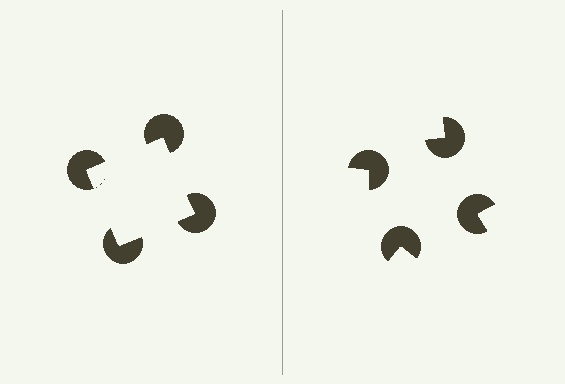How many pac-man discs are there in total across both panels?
8 — 4 on each side.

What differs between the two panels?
The pac-man discs are positioned identically on both sides; only the wedge orientations differ. On the left they align to a square; on the right they are misaligned.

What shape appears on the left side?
An illusory square.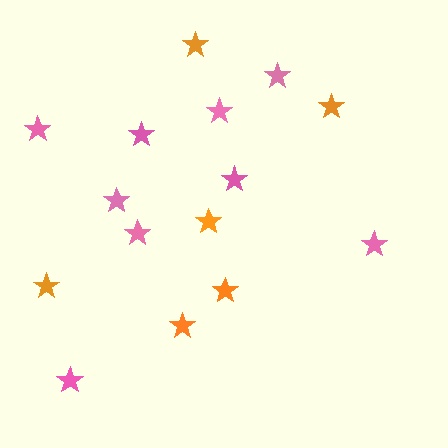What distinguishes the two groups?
There are 2 groups: one group of pink stars (9) and one group of orange stars (6).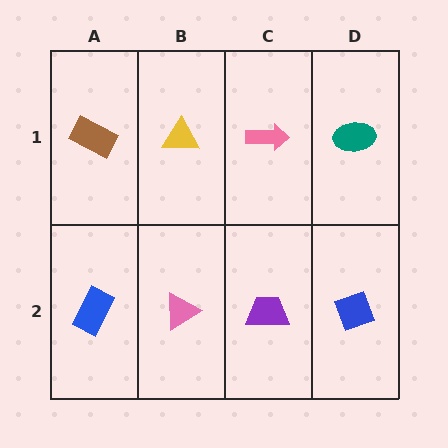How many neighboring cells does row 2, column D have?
2.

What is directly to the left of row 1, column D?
A pink arrow.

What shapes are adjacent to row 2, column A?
A brown rectangle (row 1, column A), a pink triangle (row 2, column B).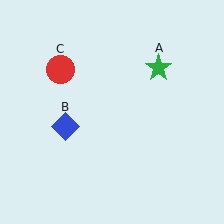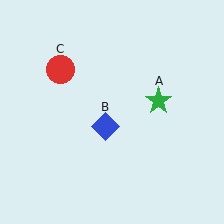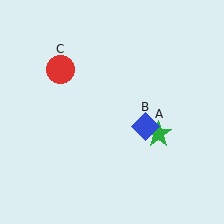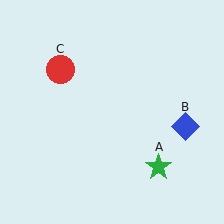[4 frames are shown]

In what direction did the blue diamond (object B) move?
The blue diamond (object B) moved right.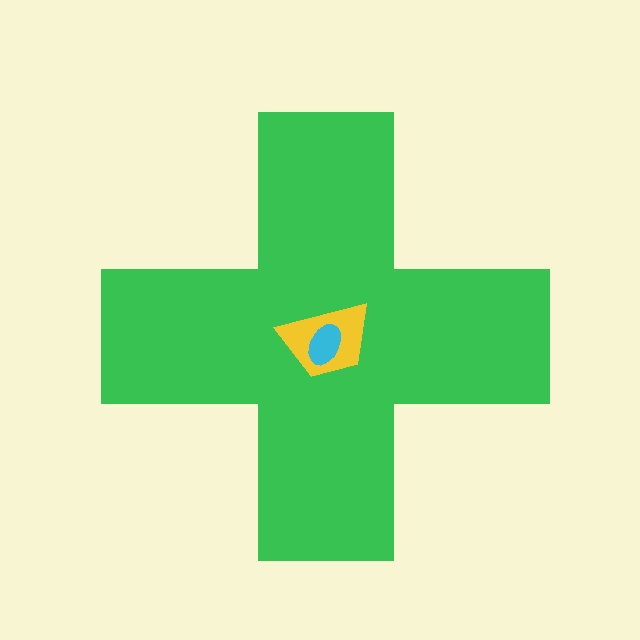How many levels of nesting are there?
3.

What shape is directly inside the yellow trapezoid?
The cyan ellipse.